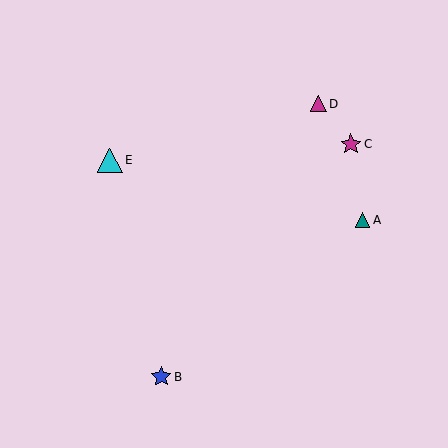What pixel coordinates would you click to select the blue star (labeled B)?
Click at (161, 377) to select the blue star B.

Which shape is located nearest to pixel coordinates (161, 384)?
The blue star (labeled B) at (161, 377) is nearest to that location.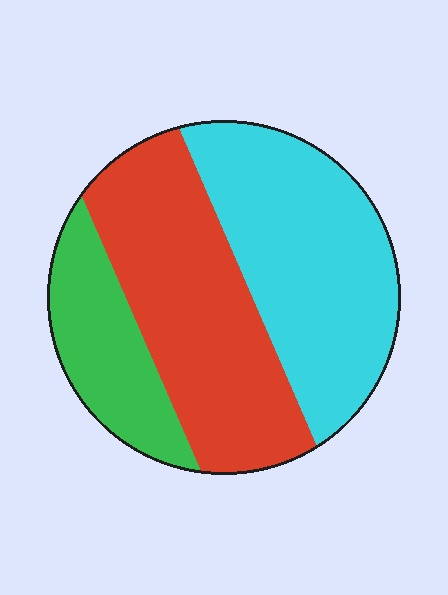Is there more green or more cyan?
Cyan.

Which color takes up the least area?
Green, at roughly 20%.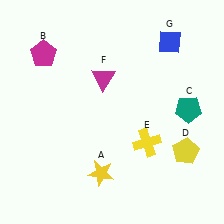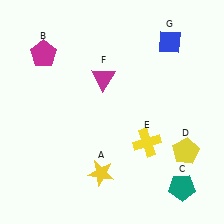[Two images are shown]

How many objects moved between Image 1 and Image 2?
1 object moved between the two images.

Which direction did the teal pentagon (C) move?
The teal pentagon (C) moved down.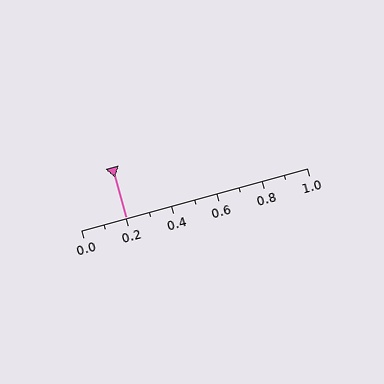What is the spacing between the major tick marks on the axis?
The major ticks are spaced 0.2 apart.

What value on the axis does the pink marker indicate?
The marker indicates approximately 0.2.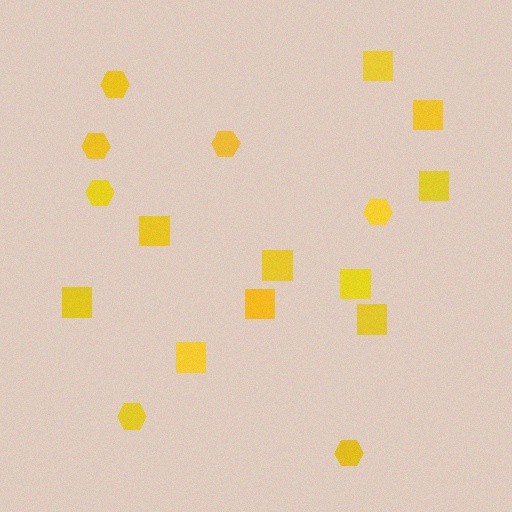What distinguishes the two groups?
There are 2 groups: one group of hexagons (7) and one group of squares (10).